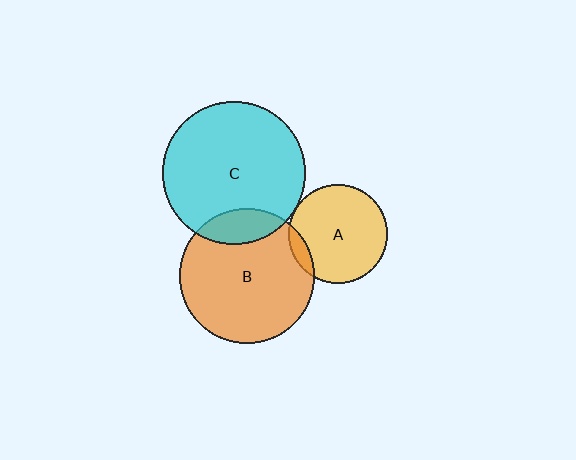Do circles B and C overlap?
Yes.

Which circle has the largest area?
Circle C (cyan).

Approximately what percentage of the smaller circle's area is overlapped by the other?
Approximately 15%.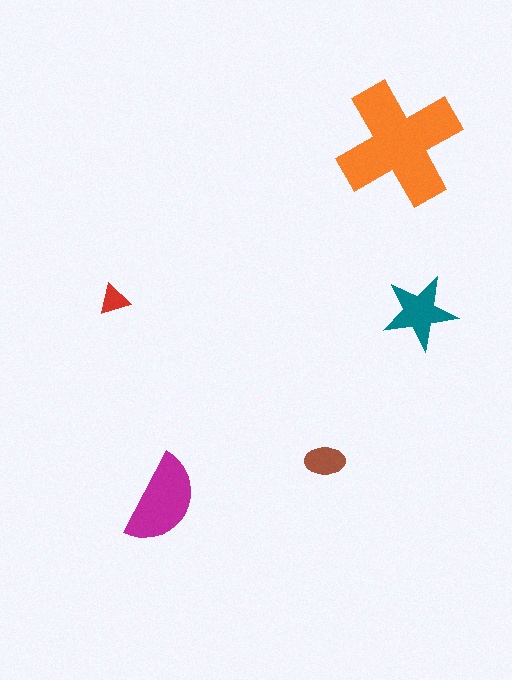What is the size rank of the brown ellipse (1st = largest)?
4th.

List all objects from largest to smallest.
The orange cross, the magenta semicircle, the teal star, the brown ellipse, the red triangle.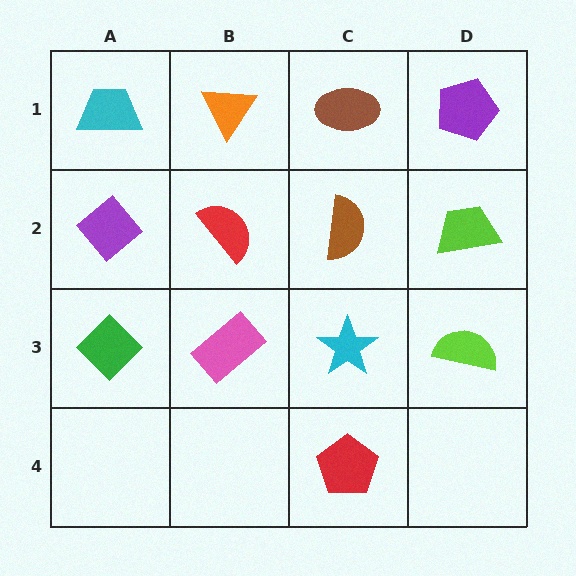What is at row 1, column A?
A cyan trapezoid.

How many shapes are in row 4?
1 shape.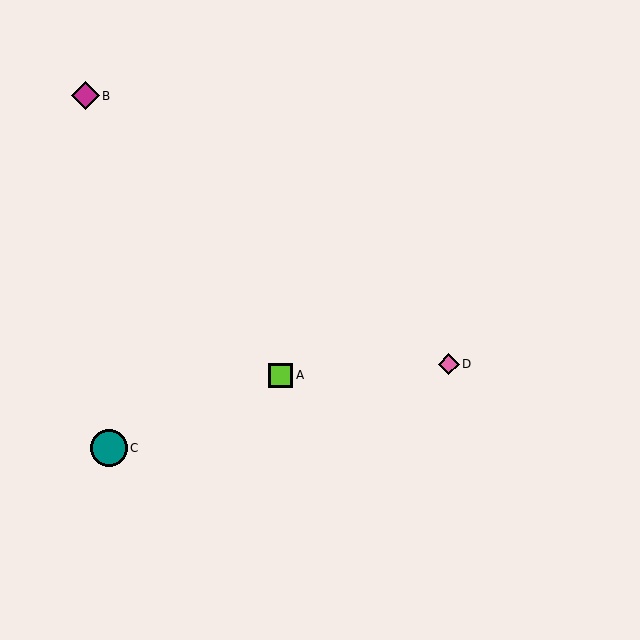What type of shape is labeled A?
Shape A is a lime square.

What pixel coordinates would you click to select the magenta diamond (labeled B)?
Click at (85, 96) to select the magenta diamond B.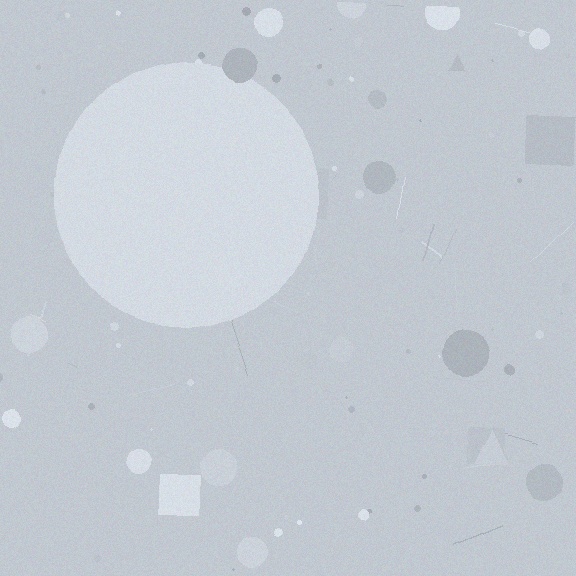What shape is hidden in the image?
A circle is hidden in the image.